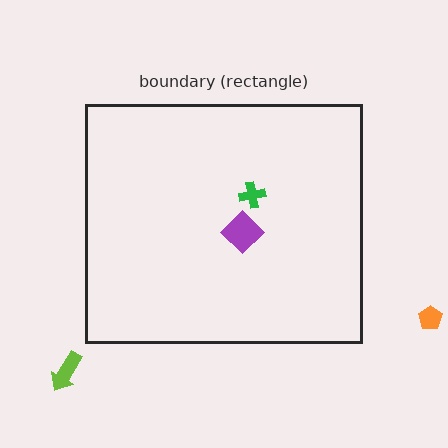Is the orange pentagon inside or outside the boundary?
Outside.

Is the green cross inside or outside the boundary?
Inside.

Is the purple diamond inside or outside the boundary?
Inside.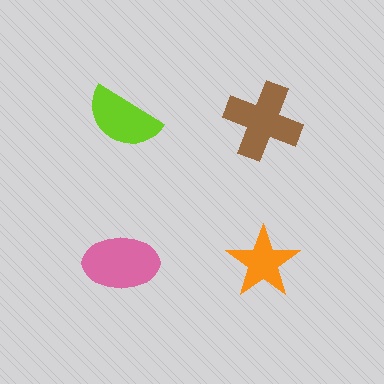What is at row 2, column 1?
A pink ellipse.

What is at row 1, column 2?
A brown cross.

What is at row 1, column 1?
A lime semicircle.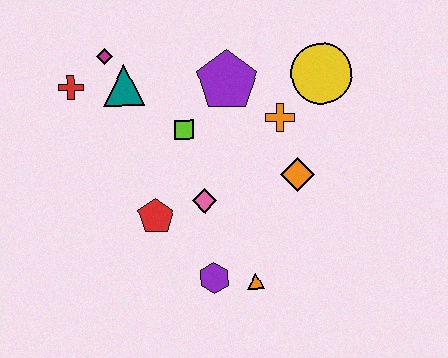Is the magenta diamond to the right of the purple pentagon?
No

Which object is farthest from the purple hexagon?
The magenta diamond is farthest from the purple hexagon.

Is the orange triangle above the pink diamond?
No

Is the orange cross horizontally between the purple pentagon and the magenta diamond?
No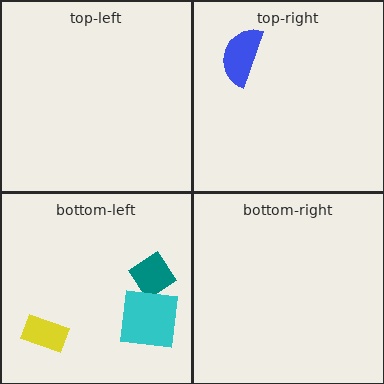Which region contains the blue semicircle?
The top-right region.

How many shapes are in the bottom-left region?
3.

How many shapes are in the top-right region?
1.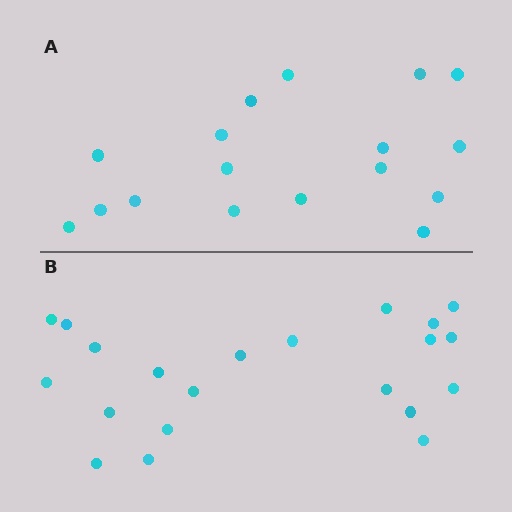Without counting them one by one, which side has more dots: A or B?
Region B (the bottom region) has more dots.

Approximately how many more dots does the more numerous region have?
Region B has about 4 more dots than region A.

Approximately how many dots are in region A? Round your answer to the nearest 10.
About 20 dots. (The exact count is 17, which rounds to 20.)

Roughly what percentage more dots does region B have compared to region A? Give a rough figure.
About 25% more.